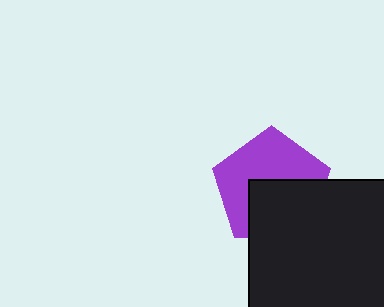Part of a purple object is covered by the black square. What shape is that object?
It is a pentagon.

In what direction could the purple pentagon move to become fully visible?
The purple pentagon could move up. That would shift it out from behind the black square entirely.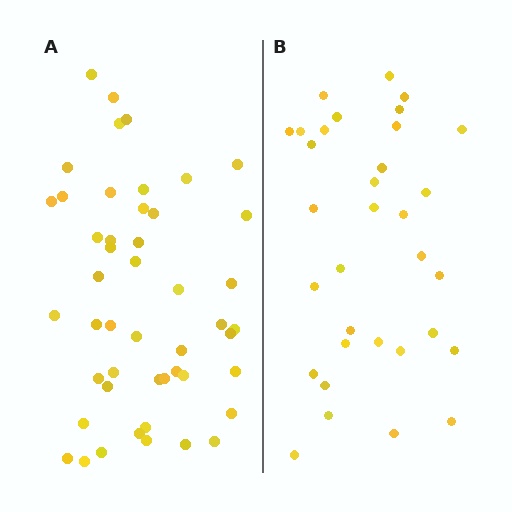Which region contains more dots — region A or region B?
Region A (the left region) has more dots.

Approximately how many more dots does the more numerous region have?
Region A has approximately 15 more dots than region B.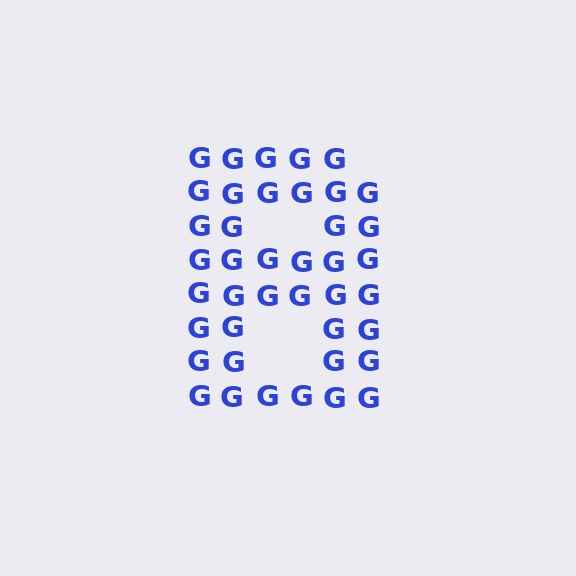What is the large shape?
The large shape is the letter B.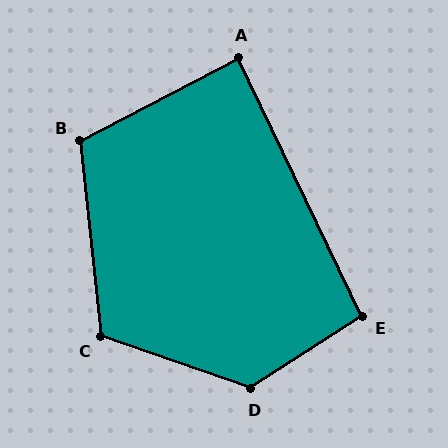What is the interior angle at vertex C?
Approximately 115 degrees (obtuse).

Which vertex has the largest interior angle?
D, at approximately 128 degrees.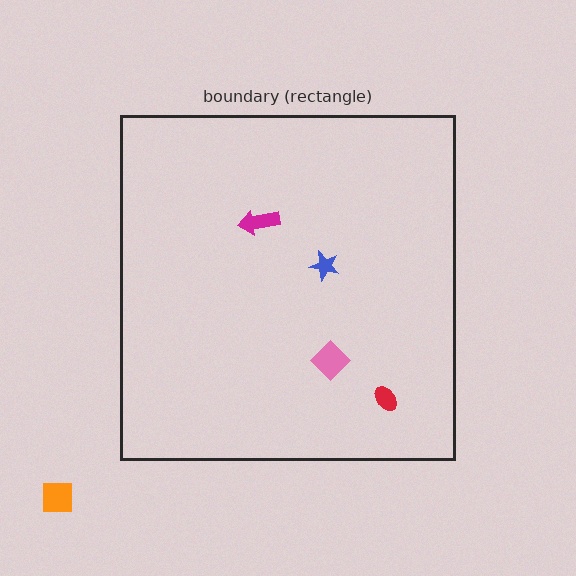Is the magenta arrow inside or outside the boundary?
Inside.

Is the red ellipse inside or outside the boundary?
Inside.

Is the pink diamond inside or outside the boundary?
Inside.